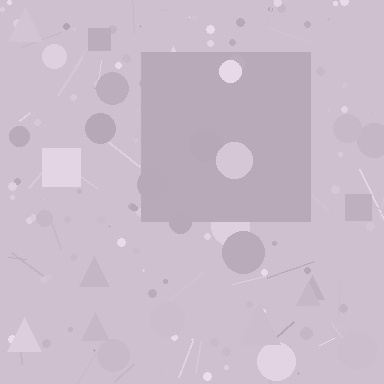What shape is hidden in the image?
A square is hidden in the image.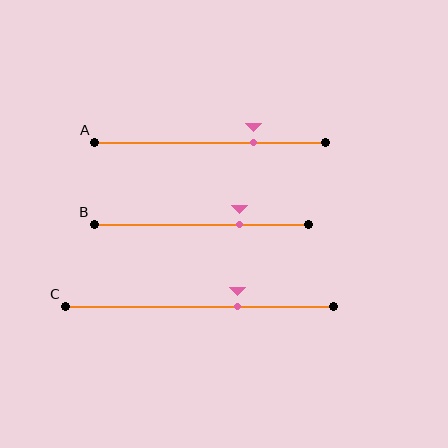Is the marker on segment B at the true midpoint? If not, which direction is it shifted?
No, the marker on segment B is shifted to the right by about 18% of the segment length.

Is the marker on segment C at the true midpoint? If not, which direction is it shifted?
No, the marker on segment C is shifted to the right by about 14% of the segment length.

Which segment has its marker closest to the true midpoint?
Segment C has its marker closest to the true midpoint.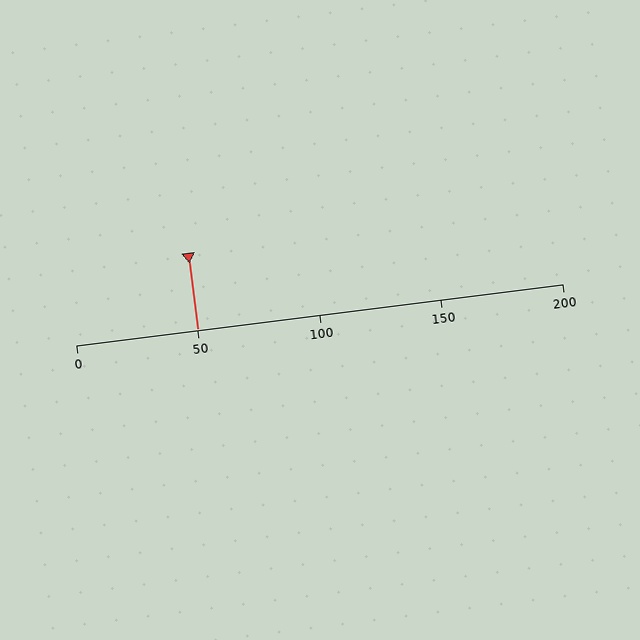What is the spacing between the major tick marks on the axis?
The major ticks are spaced 50 apart.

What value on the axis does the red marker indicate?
The marker indicates approximately 50.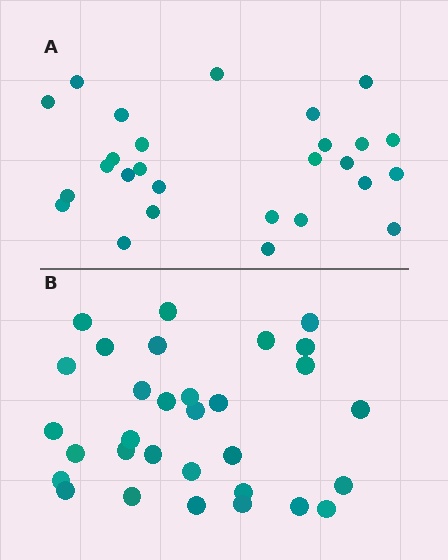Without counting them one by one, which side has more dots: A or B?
Region B (the bottom region) has more dots.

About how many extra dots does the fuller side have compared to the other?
Region B has about 4 more dots than region A.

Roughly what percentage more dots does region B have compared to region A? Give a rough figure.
About 15% more.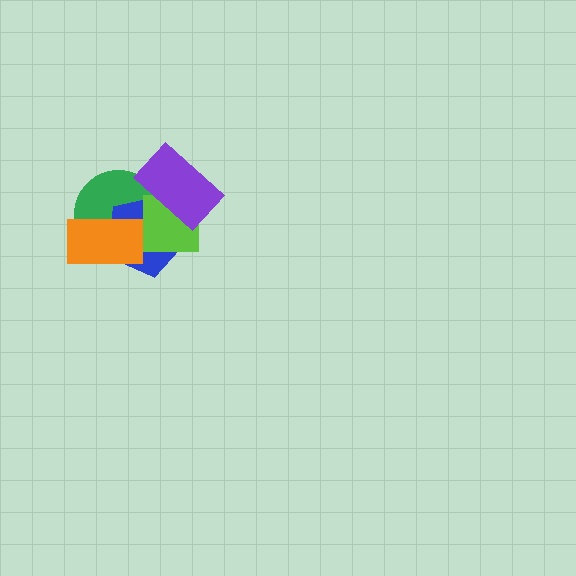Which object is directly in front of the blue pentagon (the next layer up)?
The lime square is directly in front of the blue pentagon.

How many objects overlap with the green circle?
4 objects overlap with the green circle.